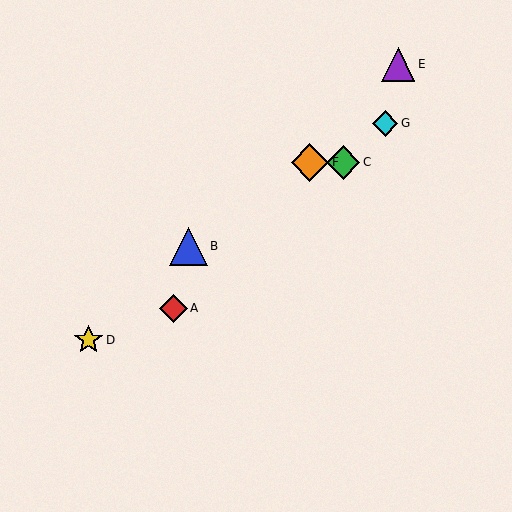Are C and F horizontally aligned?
Yes, both are at y≈162.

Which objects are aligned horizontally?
Objects C, F are aligned horizontally.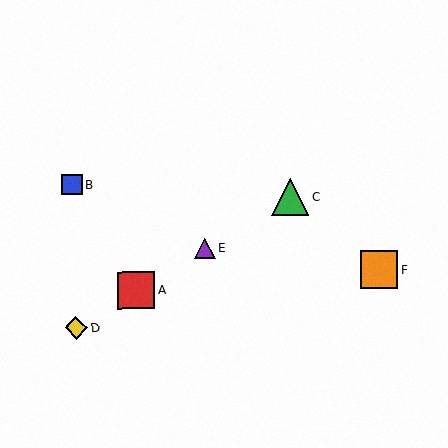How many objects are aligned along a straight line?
4 objects (A, C, D, E) are aligned along a straight line.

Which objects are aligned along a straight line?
Objects A, C, D, E are aligned along a straight line.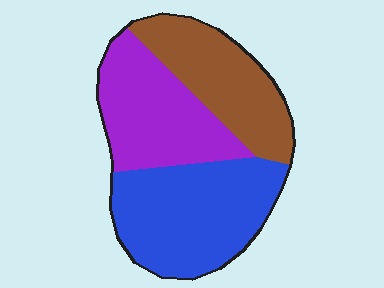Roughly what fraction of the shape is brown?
Brown takes up between a quarter and a half of the shape.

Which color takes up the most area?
Blue, at roughly 40%.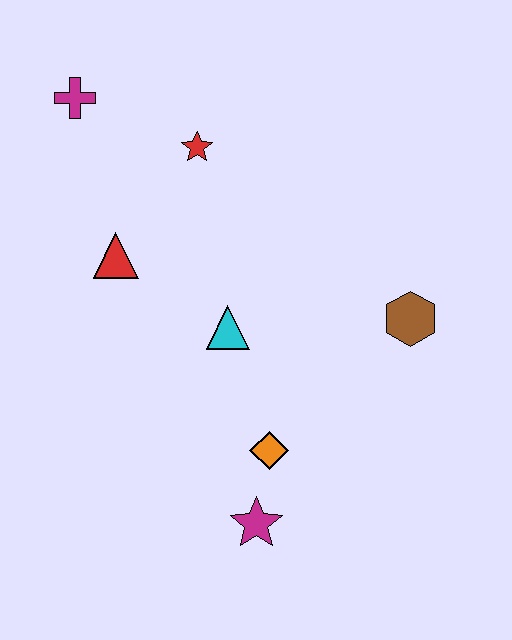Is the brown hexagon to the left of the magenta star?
No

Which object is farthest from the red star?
The magenta star is farthest from the red star.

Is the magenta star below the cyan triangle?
Yes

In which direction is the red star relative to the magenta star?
The red star is above the magenta star.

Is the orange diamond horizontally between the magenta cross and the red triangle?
No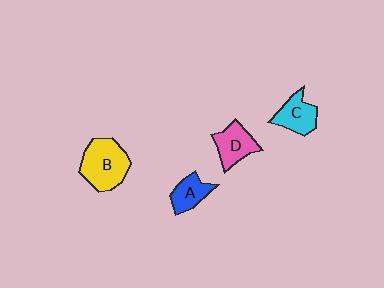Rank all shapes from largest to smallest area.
From largest to smallest: B (yellow), D (pink), C (cyan), A (blue).